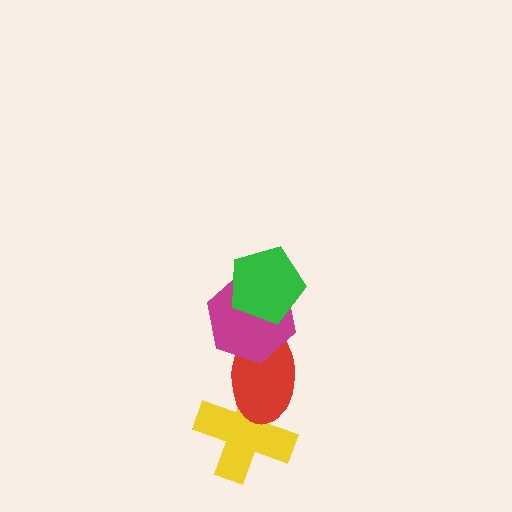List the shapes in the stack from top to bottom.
From top to bottom: the green pentagon, the magenta hexagon, the red ellipse, the yellow cross.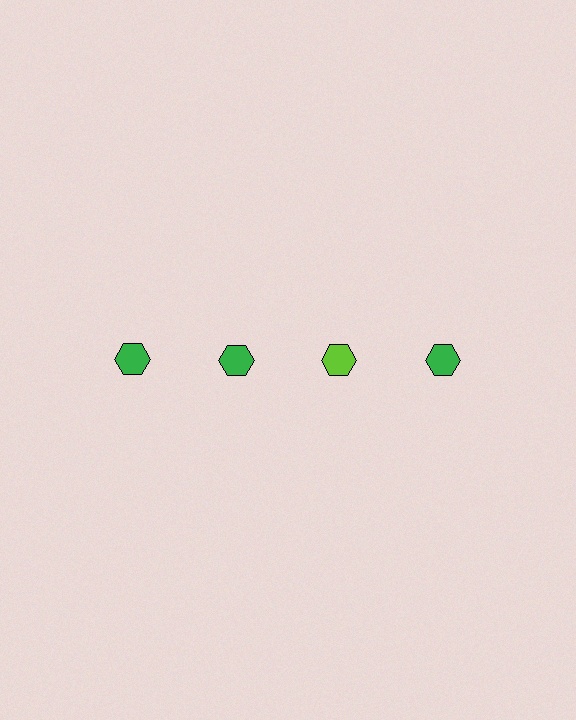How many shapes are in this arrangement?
There are 4 shapes arranged in a grid pattern.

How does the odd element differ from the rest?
It has a different color: lime instead of green.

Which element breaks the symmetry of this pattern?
The lime hexagon in the top row, center column breaks the symmetry. All other shapes are green hexagons.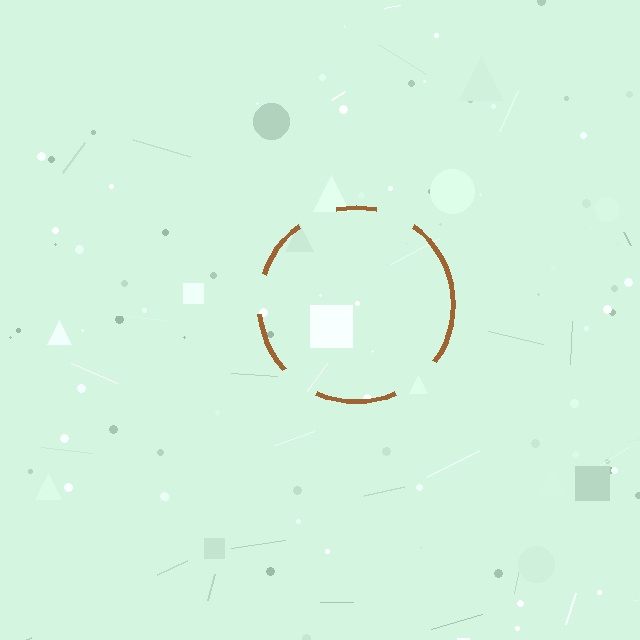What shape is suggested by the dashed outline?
The dashed outline suggests a circle.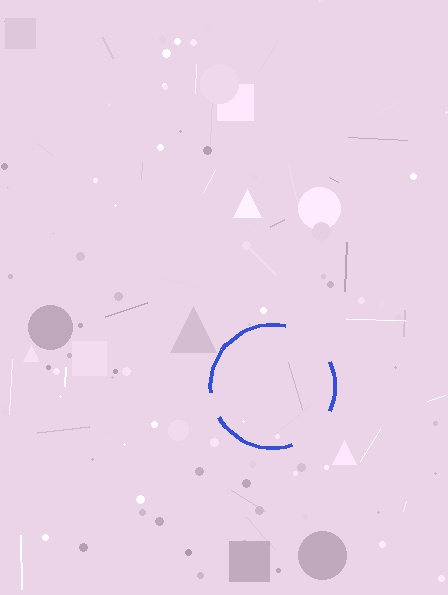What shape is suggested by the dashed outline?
The dashed outline suggests a circle.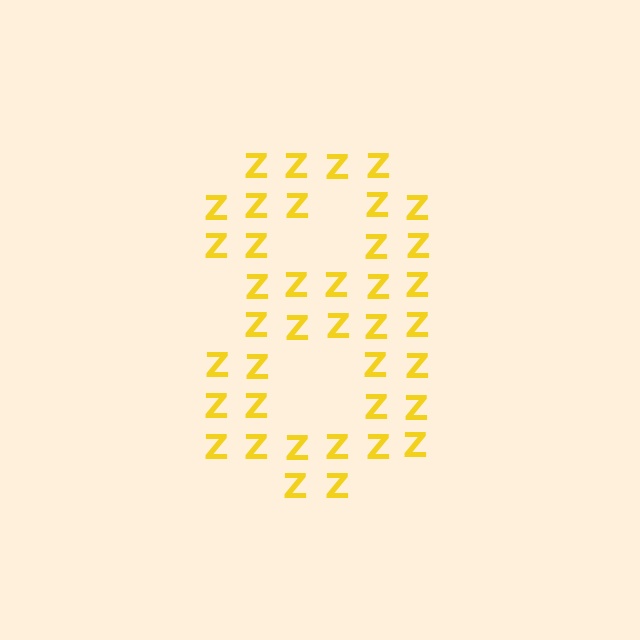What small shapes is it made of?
It is made of small letter Z's.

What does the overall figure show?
The overall figure shows the digit 8.